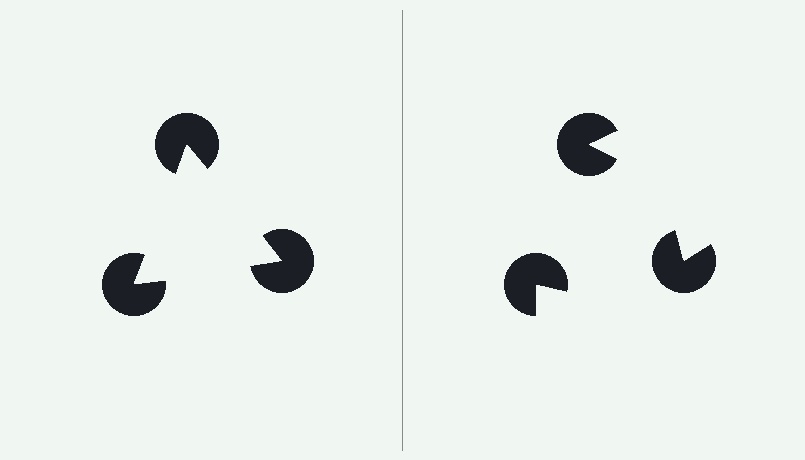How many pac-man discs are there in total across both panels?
6 — 3 on each side.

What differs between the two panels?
The pac-man discs are positioned identically on both sides; only the wedge orientations differ. On the left they align to a triangle; on the right they are misaligned.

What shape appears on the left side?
An illusory triangle.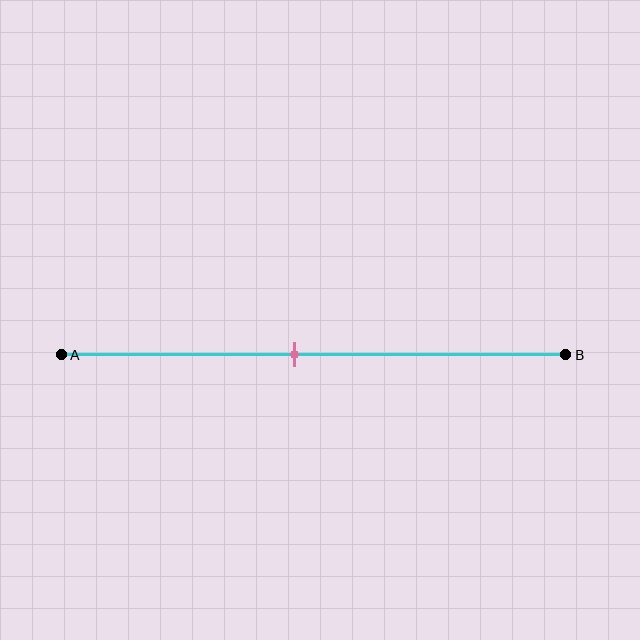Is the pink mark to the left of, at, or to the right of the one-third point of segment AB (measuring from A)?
The pink mark is to the right of the one-third point of segment AB.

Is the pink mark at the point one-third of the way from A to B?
No, the mark is at about 45% from A, not at the 33% one-third point.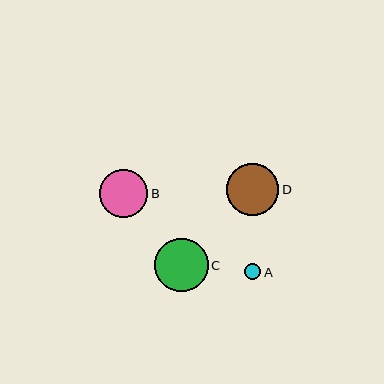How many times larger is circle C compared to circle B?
Circle C is approximately 1.1 times the size of circle B.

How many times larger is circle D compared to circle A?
Circle D is approximately 3.2 times the size of circle A.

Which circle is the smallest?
Circle A is the smallest with a size of approximately 16 pixels.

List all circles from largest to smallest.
From largest to smallest: C, D, B, A.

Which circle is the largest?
Circle C is the largest with a size of approximately 54 pixels.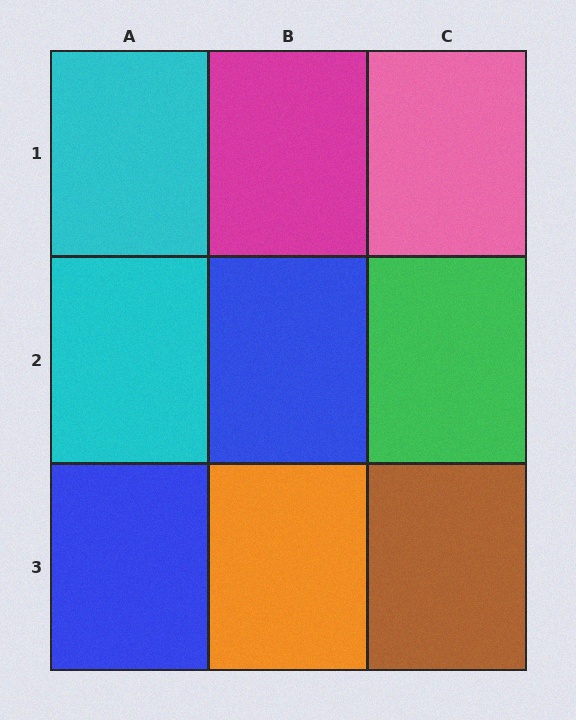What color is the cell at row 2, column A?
Cyan.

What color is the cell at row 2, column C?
Green.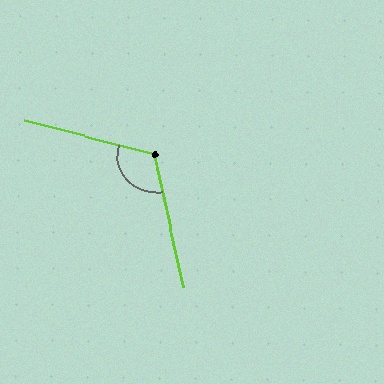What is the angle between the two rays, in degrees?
Approximately 117 degrees.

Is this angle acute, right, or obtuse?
It is obtuse.